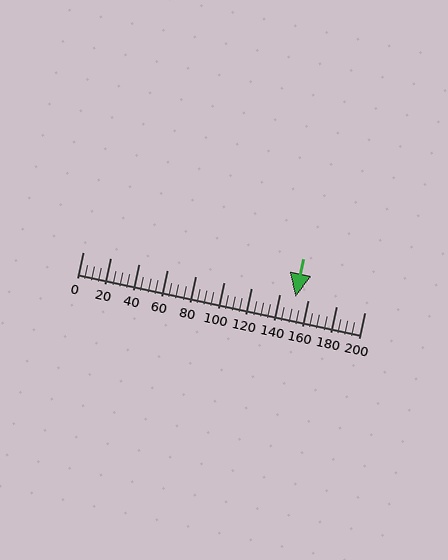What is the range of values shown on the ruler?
The ruler shows values from 0 to 200.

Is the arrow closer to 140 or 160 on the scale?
The arrow is closer to 160.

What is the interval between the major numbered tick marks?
The major tick marks are spaced 20 units apart.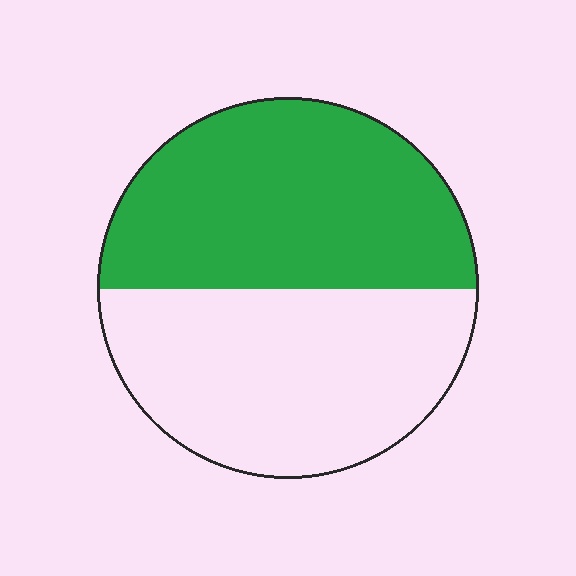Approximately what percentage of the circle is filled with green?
Approximately 50%.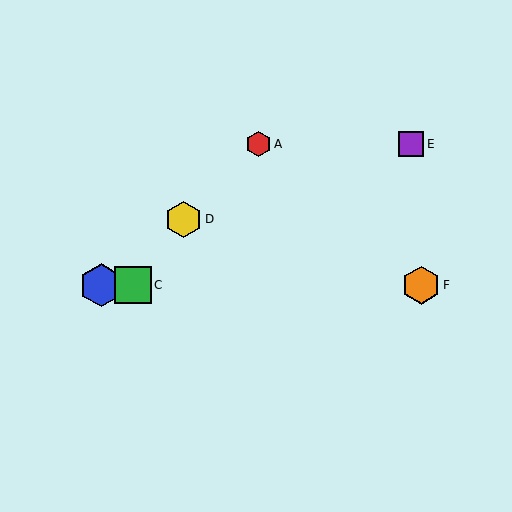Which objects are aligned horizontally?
Objects B, C, F are aligned horizontally.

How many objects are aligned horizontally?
3 objects (B, C, F) are aligned horizontally.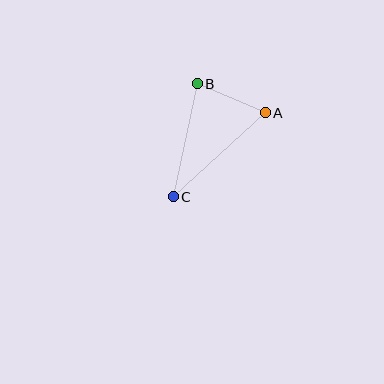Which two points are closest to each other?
Points A and B are closest to each other.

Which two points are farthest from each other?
Points A and C are farthest from each other.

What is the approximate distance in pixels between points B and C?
The distance between B and C is approximately 116 pixels.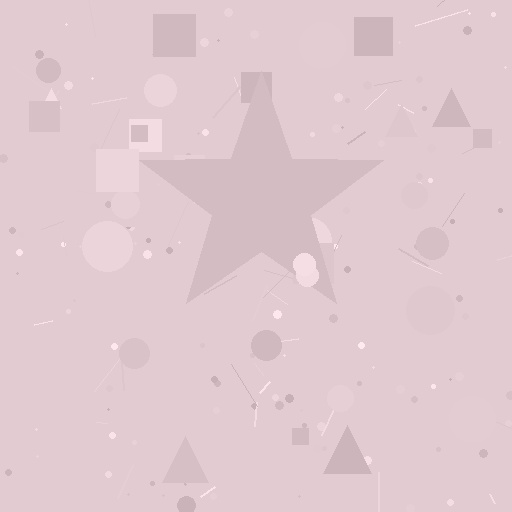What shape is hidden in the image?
A star is hidden in the image.